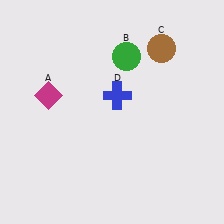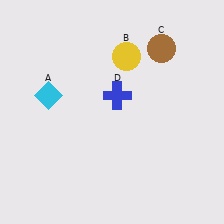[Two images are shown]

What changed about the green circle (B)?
In Image 1, B is green. In Image 2, it changed to yellow.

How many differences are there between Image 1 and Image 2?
There are 2 differences between the two images.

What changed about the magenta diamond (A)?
In Image 1, A is magenta. In Image 2, it changed to cyan.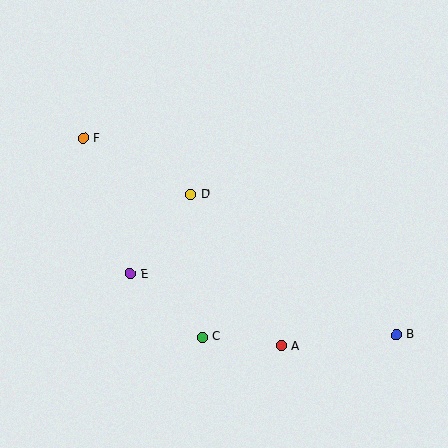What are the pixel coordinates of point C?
Point C is at (202, 337).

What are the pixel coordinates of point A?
Point A is at (281, 346).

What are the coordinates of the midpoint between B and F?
The midpoint between B and F is at (240, 236).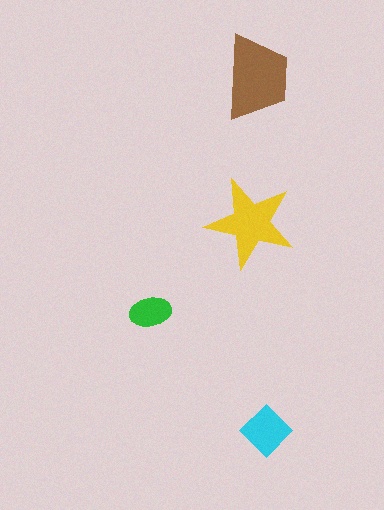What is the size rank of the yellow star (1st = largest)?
2nd.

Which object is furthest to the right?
The cyan diamond is rightmost.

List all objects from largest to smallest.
The brown trapezoid, the yellow star, the cyan diamond, the green ellipse.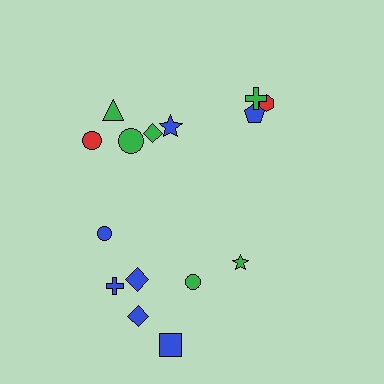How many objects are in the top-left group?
There are 5 objects.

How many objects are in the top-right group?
There are 3 objects.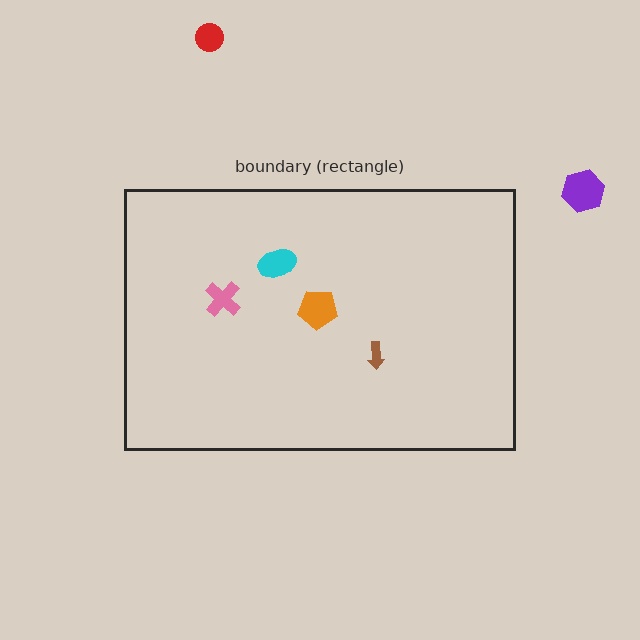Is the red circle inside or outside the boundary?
Outside.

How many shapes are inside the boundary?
4 inside, 2 outside.